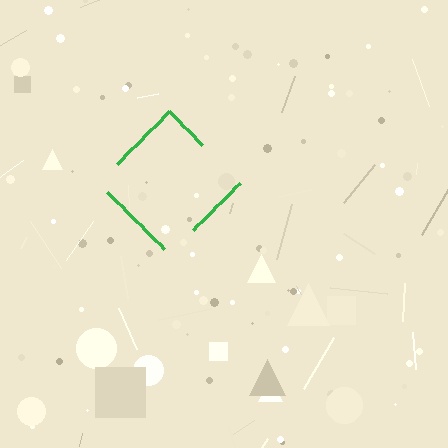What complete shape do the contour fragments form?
The contour fragments form a diamond.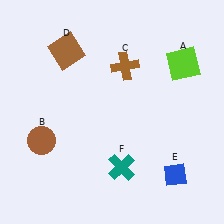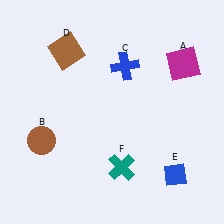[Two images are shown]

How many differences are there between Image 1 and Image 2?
There are 2 differences between the two images.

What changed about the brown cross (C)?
In Image 1, C is brown. In Image 2, it changed to blue.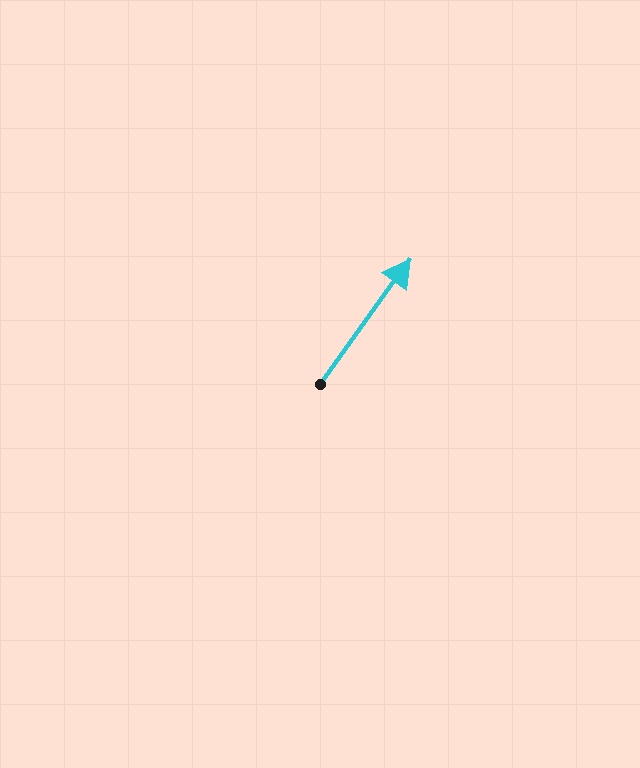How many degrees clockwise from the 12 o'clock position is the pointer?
Approximately 36 degrees.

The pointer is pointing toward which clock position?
Roughly 1 o'clock.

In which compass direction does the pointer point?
Northeast.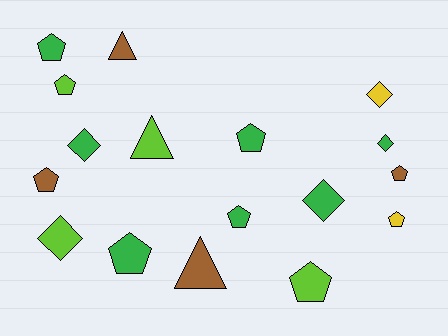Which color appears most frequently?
Green, with 7 objects.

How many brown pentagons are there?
There are 2 brown pentagons.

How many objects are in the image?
There are 17 objects.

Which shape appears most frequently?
Pentagon, with 9 objects.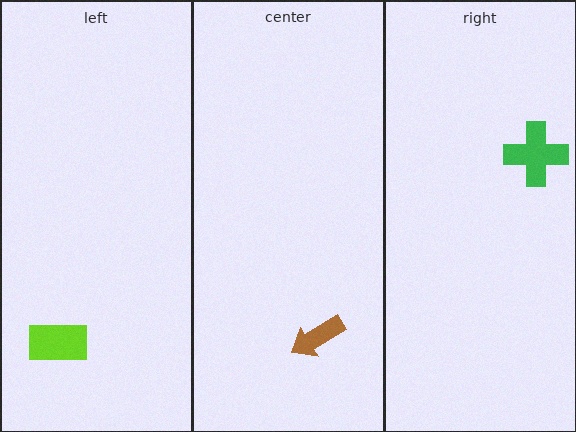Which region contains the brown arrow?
The center region.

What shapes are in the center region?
The brown arrow.